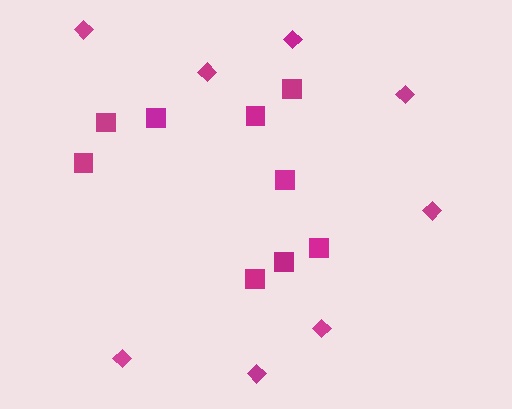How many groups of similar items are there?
There are 2 groups: one group of squares (9) and one group of diamonds (8).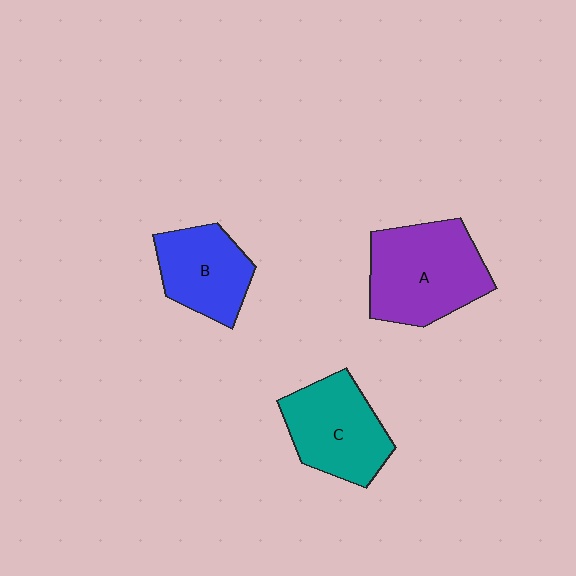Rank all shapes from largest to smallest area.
From largest to smallest: A (purple), C (teal), B (blue).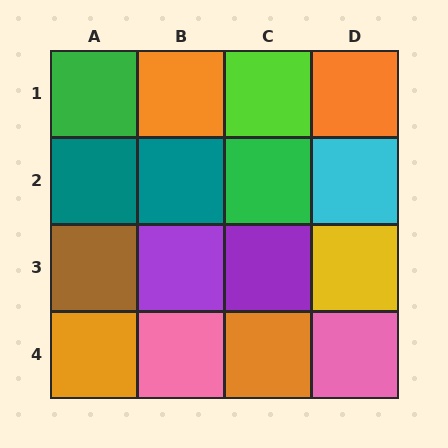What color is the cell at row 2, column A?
Teal.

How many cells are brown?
1 cell is brown.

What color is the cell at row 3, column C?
Purple.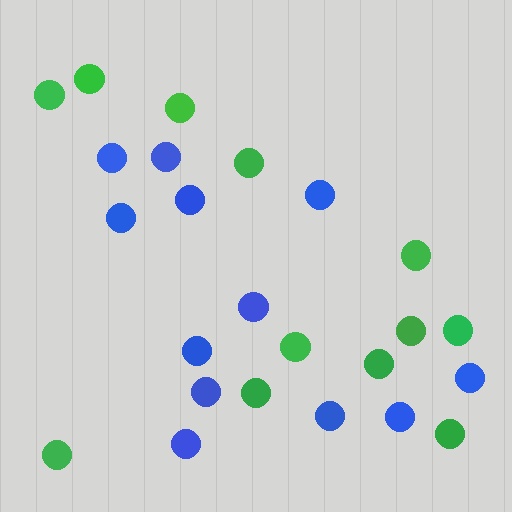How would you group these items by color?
There are 2 groups: one group of green circles (12) and one group of blue circles (12).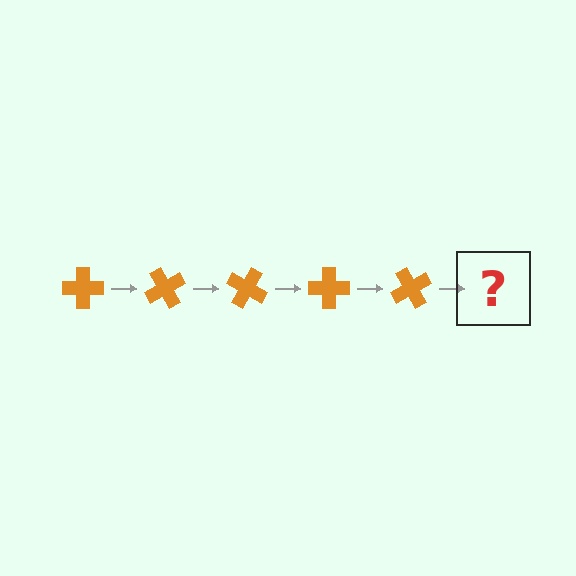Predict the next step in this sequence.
The next step is an orange cross rotated 300 degrees.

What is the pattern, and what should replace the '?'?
The pattern is that the cross rotates 60 degrees each step. The '?' should be an orange cross rotated 300 degrees.